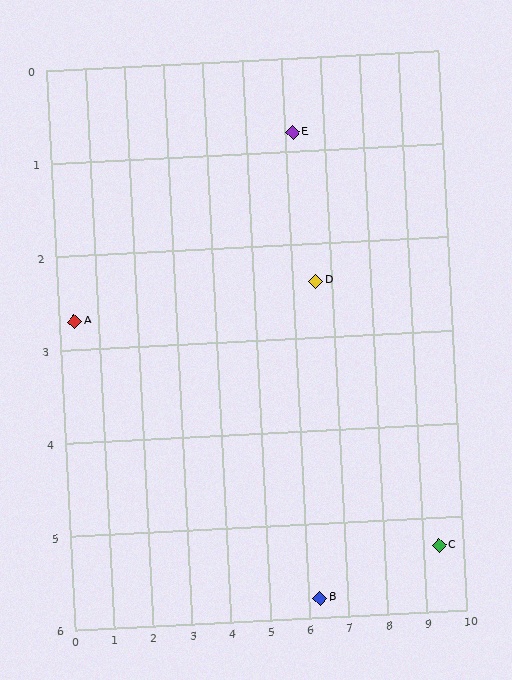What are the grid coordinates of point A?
Point A is at approximately (0.4, 2.7).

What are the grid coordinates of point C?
Point C is at approximately (9.4, 5.3).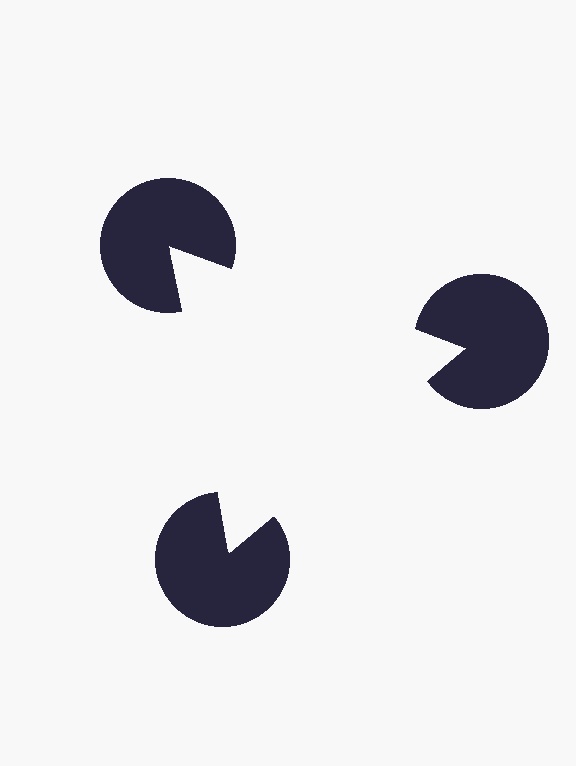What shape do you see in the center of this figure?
An illusory triangle — its edges are inferred from the aligned wedge cuts in the pac-man discs, not physically drawn.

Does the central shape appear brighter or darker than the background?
It typically appears slightly brighter than the background, even though no actual brightness change is drawn.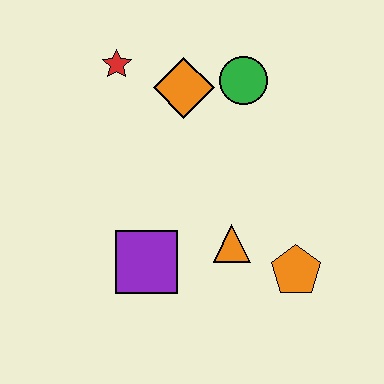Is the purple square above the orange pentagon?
Yes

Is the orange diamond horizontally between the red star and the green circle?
Yes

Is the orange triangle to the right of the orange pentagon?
No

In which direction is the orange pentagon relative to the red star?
The orange pentagon is below the red star.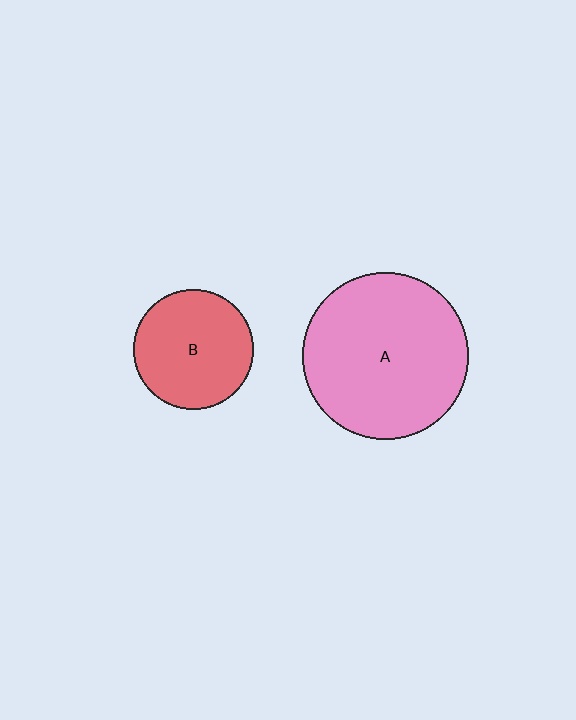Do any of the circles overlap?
No, none of the circles overlap.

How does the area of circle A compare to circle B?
Approximately 1.9 times.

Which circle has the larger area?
Circle A (pink).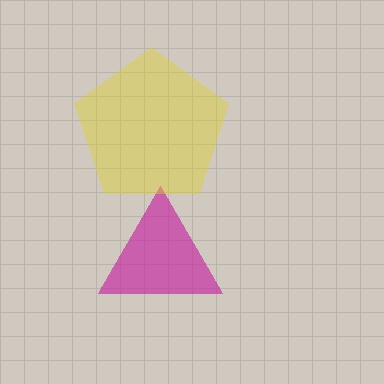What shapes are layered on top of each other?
The layered shapes are: a magenta triangle, a yellow pentagon.